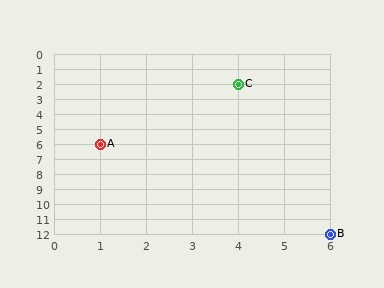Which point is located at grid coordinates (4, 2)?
Point C is at (4, 2).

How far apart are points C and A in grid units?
Points C and A are 3 columns and 4 rows apart (about 5.0 grid units diagonally).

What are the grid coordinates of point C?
Point C is at grid coordinates (4, 2).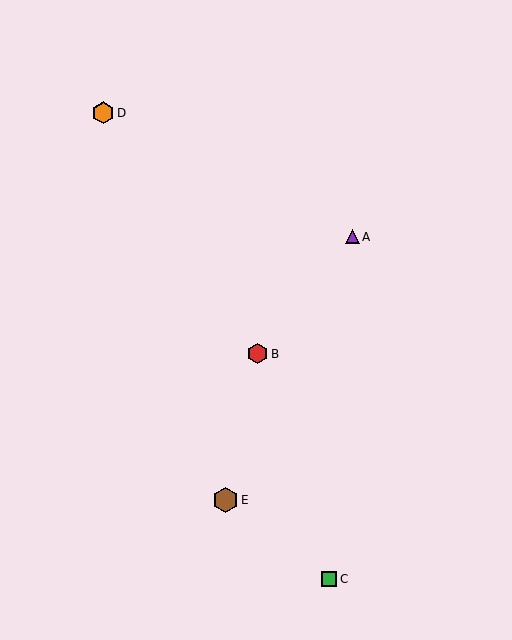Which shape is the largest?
The brown hexagon (labeled E) is the largest.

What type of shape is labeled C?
Shape C is a green square.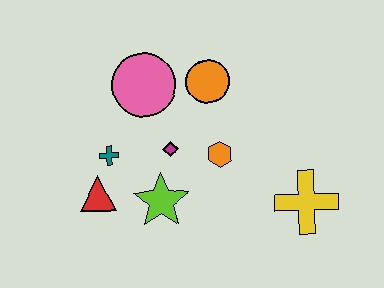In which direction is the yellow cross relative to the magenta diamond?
The yellow cross is to the right of the magenta diamond.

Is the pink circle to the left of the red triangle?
No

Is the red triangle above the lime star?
Yes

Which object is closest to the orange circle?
The pink circle is closest to the orange circle.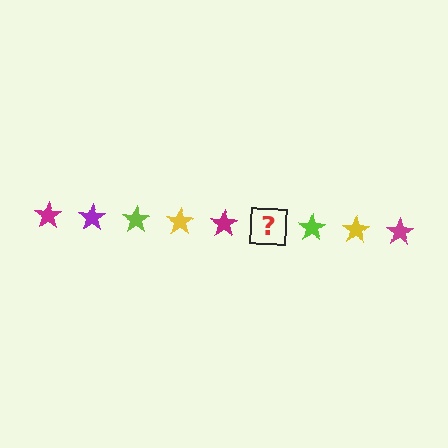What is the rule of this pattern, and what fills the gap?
The rule is that the pattern cycles through magenta, purple, lime, yellow stars. The gap should be filled with a purple star.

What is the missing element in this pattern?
The missing element is a purple star.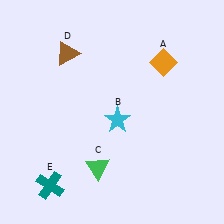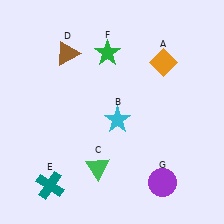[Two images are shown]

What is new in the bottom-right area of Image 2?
A purple circle (G) was added in the bottom-right area of Image 2.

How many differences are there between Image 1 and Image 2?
There are 2 differences between the two images.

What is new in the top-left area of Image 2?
A green star (F) was added in the top-left area of Image 2.